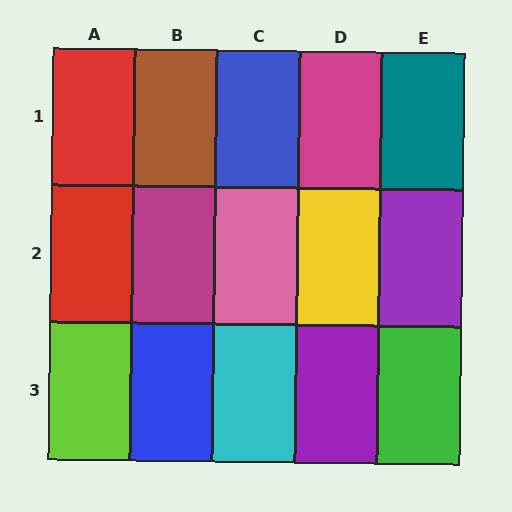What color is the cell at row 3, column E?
Green.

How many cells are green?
1 cell is green.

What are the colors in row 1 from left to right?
Red, brown, blue, magenta, teal.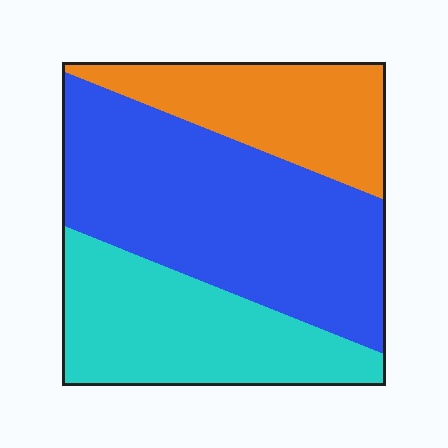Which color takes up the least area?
Orange, at roughly 25%.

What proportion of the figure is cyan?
Cyan takes up about one third (1/3) of the figure.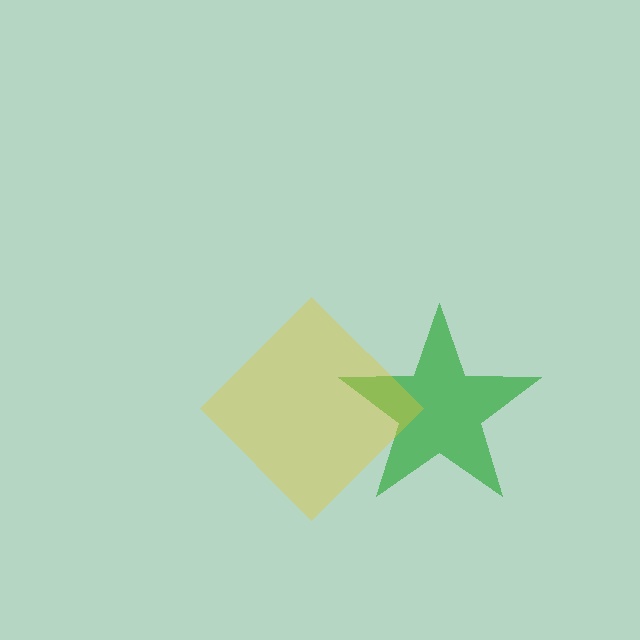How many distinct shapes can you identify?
There are 2 distinct shapes: a green star, a yellow diamond.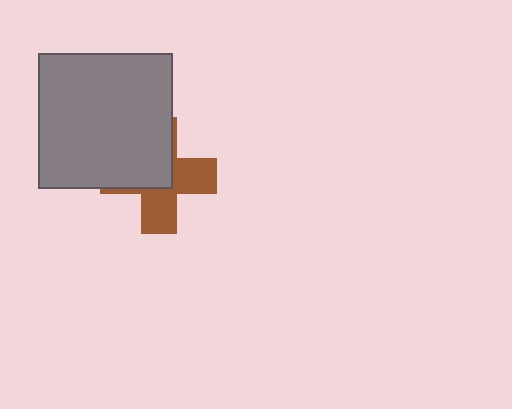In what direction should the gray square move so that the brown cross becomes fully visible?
The gray square should move toward the upper-left. That is the shortest direction to clear the overlap and leave the brown cross fully visible.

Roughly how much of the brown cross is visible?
About half of it is visible (roughly 49%).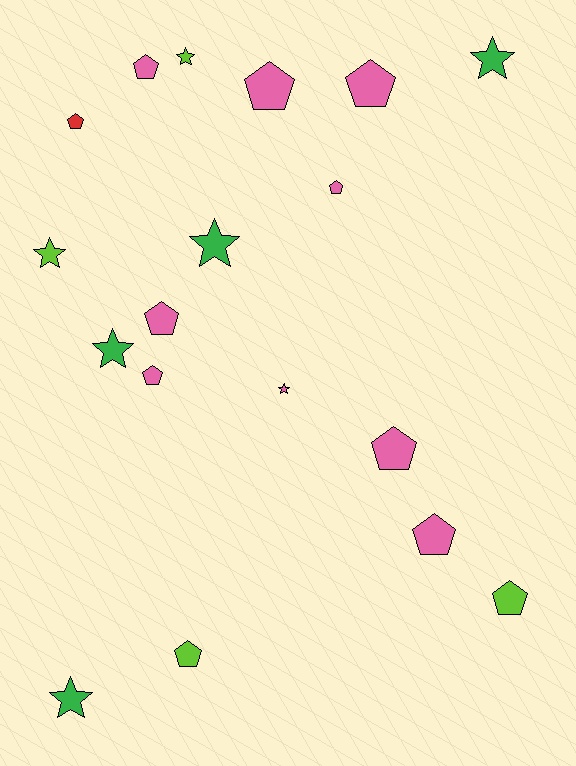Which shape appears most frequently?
Pentagon, with 11 objects.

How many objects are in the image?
There are 18 objects.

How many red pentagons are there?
There is 1 red pentagon.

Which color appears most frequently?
Pink, with 9 objects.